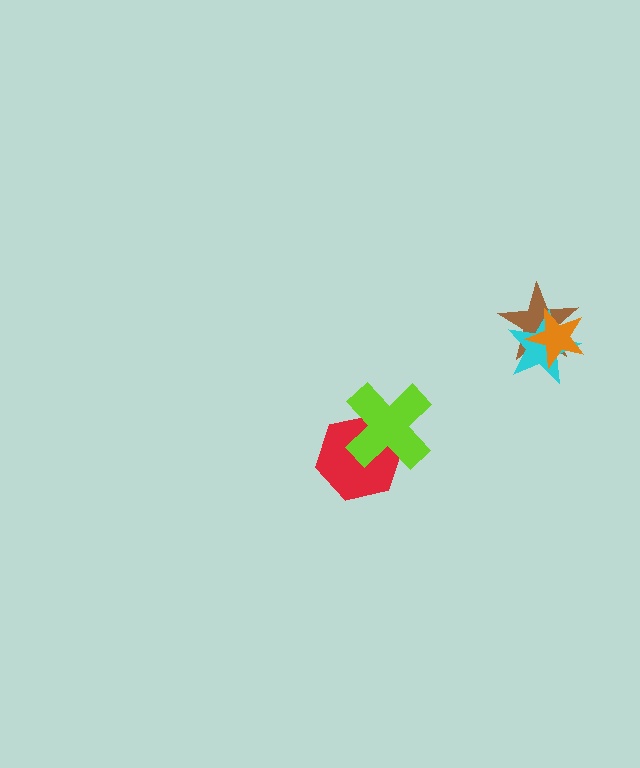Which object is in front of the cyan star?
The orange star is in front of the cyan star.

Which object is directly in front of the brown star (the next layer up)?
The cyan star is directly in front of the brown star.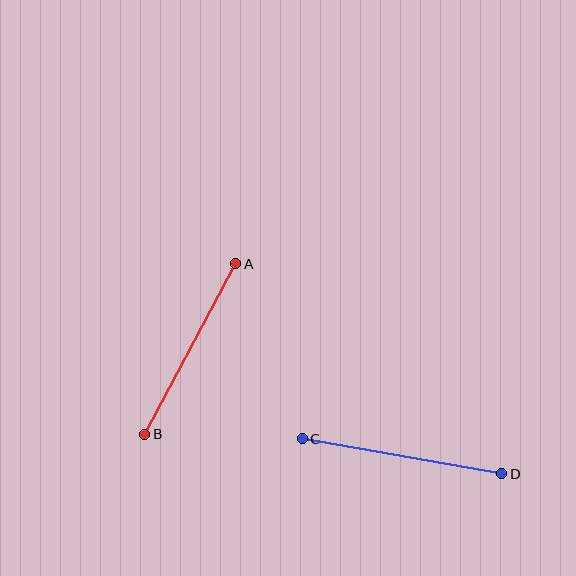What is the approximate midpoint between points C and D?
The midpoint is at approximately (402, 456) pixels.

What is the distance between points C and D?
The distance is approximately 202 pixels.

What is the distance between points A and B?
The distance is approximately 193 pixels.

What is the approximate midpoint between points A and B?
The midpoint is at approximately (190, 349) pixels.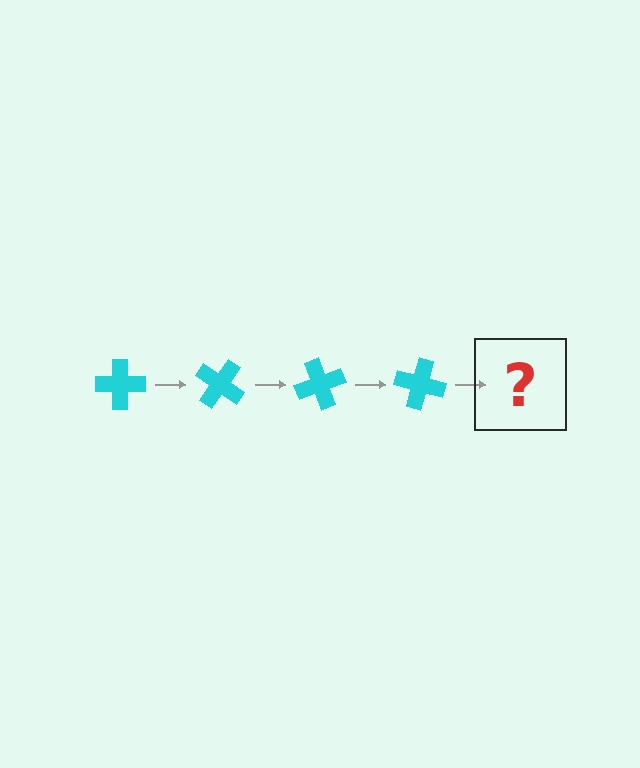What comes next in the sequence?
The next element should be a cyan cross rotated 140 degrees.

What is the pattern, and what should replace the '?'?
The pattern is that the cross rotates 35 degrees each step. The '?' should be a cyan cross rotated 140 degrees.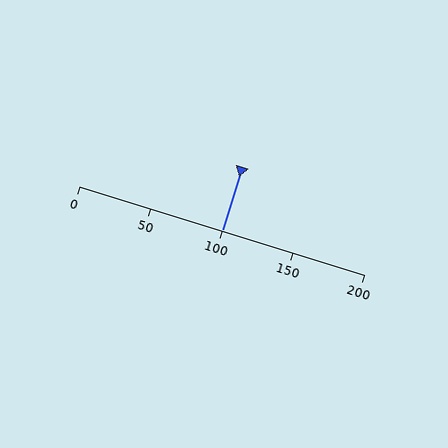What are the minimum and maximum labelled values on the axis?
The axis runs from 0 to 200.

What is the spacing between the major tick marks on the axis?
The major ticks are spaced 50 apart.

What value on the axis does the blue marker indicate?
The marker indicates approximately 100.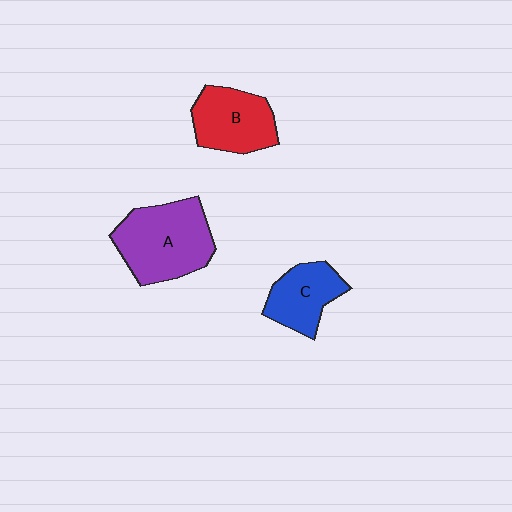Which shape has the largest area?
Shape A (purple).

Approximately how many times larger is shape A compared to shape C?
Approximately 1.6 times.